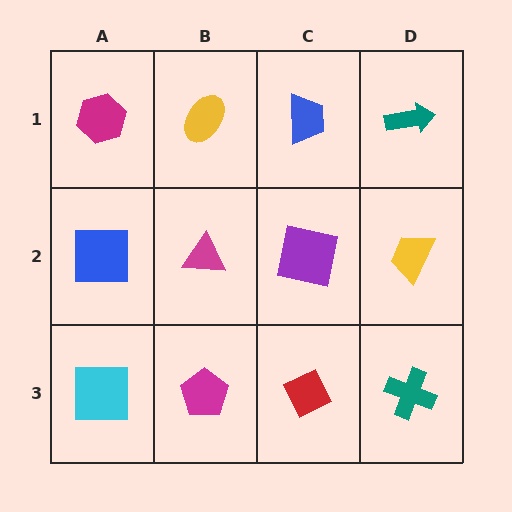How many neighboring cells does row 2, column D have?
3.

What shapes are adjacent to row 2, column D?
A teal arrow (row 1, column D), a teal cross (row 3, column D), a purple square (row 2, column C).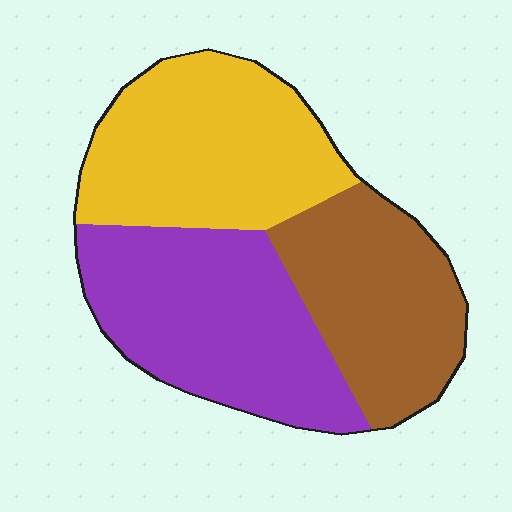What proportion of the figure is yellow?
Yellow takes up about one third (1/3) of the figure.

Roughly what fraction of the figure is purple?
Purple takes up about three eighths (3/8) of the figure.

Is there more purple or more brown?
Purple.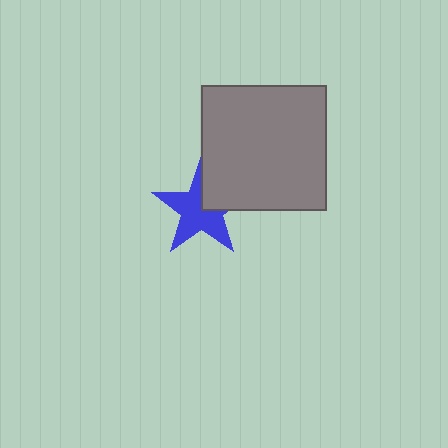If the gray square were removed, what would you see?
You would see the complete blue star.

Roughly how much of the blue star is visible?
Most of it is visible (roughly 70%).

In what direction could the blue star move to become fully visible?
The blue star could move toward the lower-left. That would shift it out from behind the gray square entirely.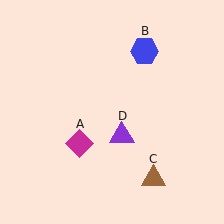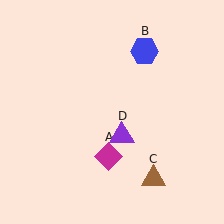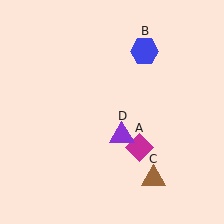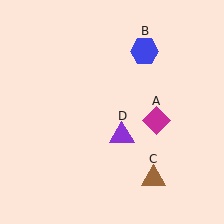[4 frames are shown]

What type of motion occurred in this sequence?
The magenta diamond (object A) rotated counterclockwise around the center of the scene.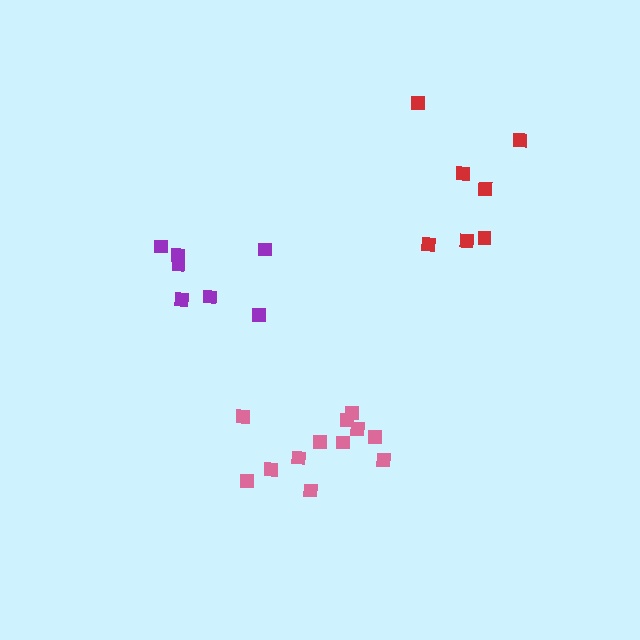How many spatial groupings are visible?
There are 3 spatial groupings.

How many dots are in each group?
Group 1: 7 dots, Group 2: 12 dots, Group 3: 7 dots (26 total).